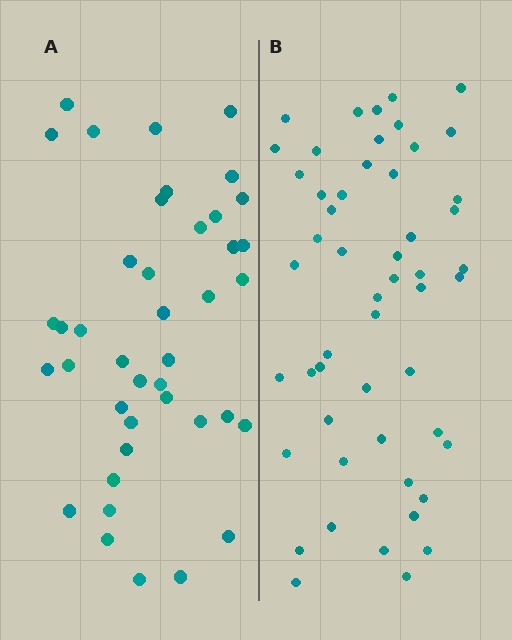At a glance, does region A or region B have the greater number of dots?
Region B (the right region) has more dots.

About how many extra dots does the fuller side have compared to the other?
Region B has roughly 12 or so more dots than region A.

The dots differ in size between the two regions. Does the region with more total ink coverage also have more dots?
No. Region A has more total ink coverage because its dots are larger, but region B actually contains more individual dots. Total area can be misleading — the number of items is what matters here.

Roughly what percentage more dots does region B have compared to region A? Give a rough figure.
About 25% more.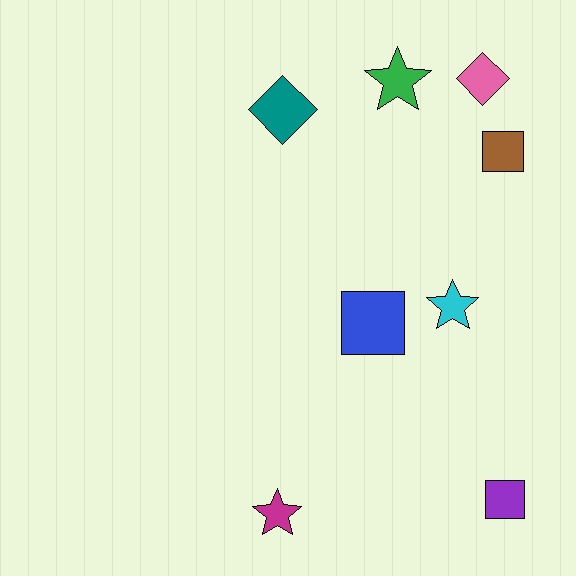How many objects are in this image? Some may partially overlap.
There are 8 objects.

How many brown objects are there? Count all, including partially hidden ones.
There is 1 brown object.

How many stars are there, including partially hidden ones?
There are 3 stars.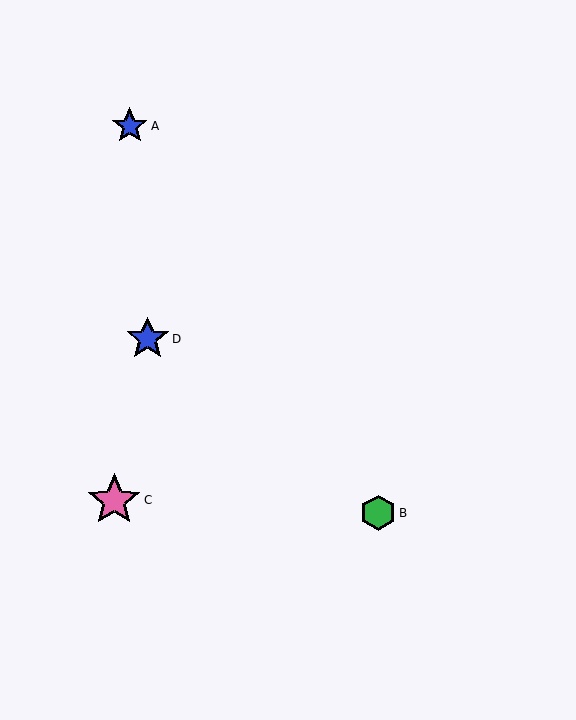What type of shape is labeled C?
Shape C is a pink star.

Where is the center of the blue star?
The center of the blue star is at (130, 126).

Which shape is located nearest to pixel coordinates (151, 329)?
The blue star (labeled D) at (148, 339) is nearest to that location.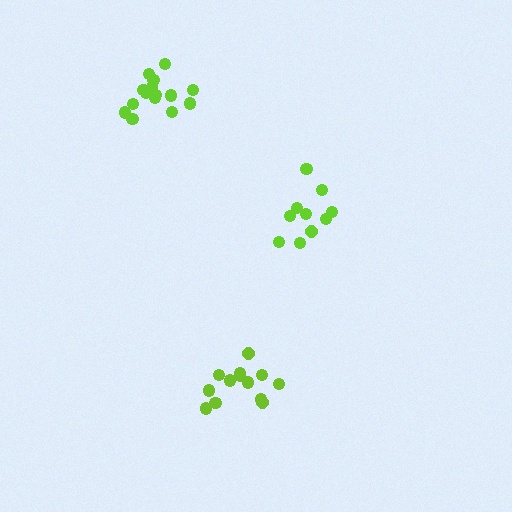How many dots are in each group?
Group 1: 13 dots, Group 2: 10 dots, Group 3: 15 dots (38 total).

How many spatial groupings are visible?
There are 3 spatial groupings.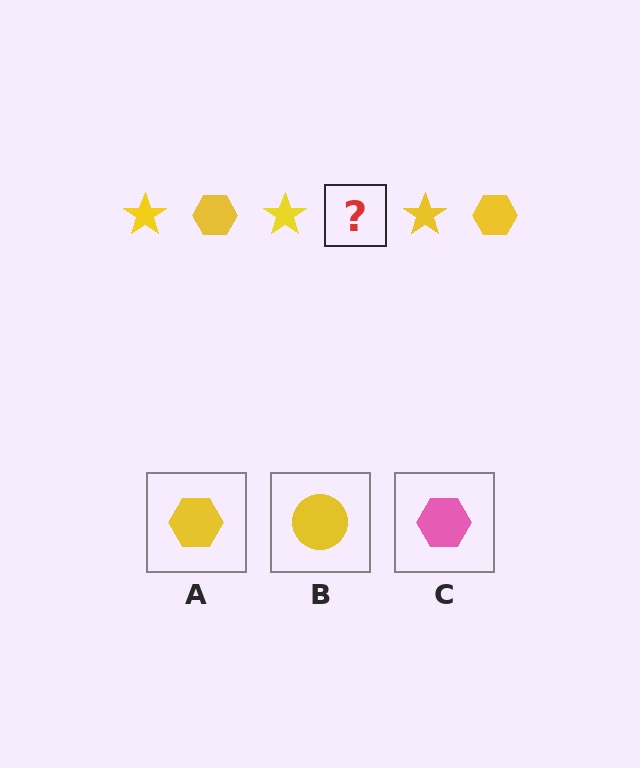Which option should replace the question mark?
Option A.